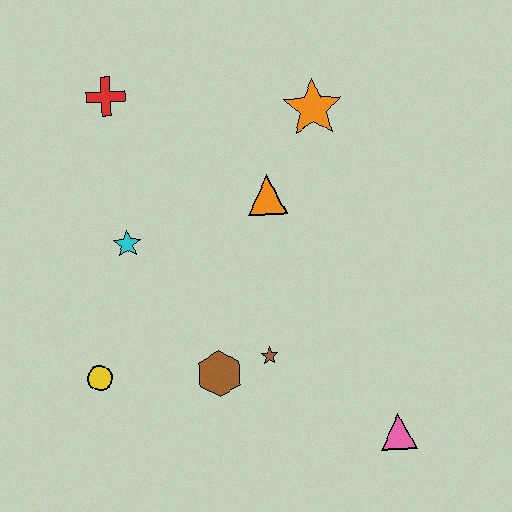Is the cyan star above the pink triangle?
Yes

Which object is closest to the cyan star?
The yellow circle is closest to the cyan star.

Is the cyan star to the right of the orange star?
No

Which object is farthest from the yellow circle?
The orange star is farthest from the yellow circle.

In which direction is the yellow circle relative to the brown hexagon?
The yellow circle is to the left of the brown hexagon.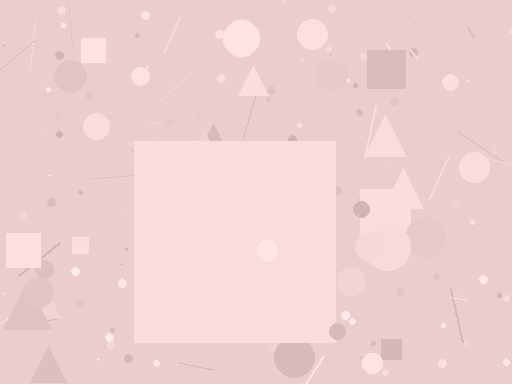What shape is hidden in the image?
A square is hidden in the image.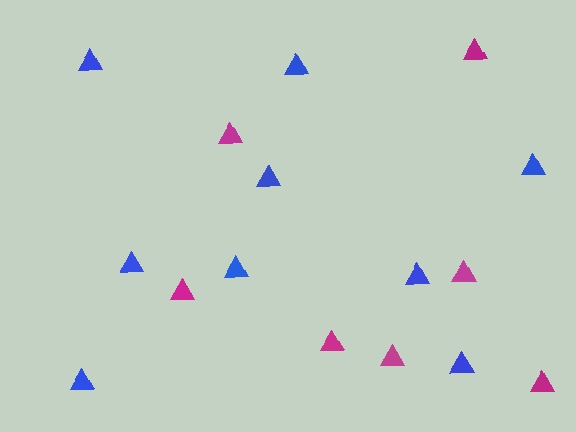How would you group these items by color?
There are 2 groups: one group of blue triangles (9) and one group of magenta triangles (7).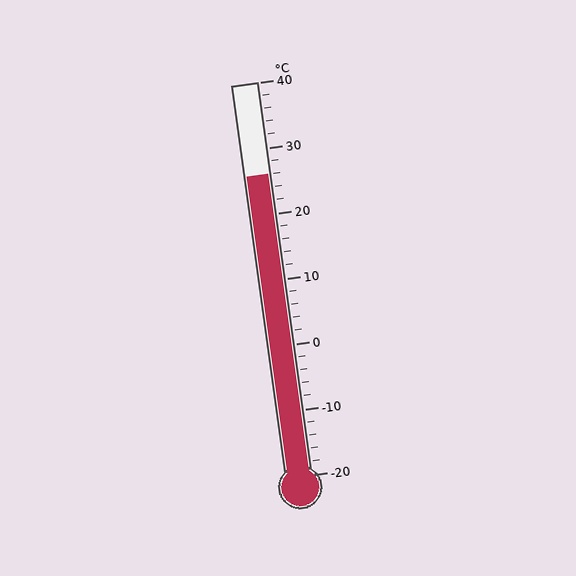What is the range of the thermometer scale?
The thermometer scale ranges from -20°C to 40°C.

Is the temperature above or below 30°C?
The temperature is below 30°C.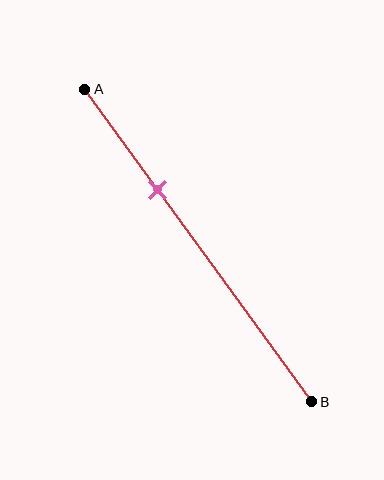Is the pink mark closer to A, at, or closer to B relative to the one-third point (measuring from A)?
The pink mark is approximately at the one-third point of segment AB.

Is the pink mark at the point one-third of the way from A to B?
Yes, the mark is approximately at the one-third point.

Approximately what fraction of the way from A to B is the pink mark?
The pink mark is approximately 30% of the way from A to B.